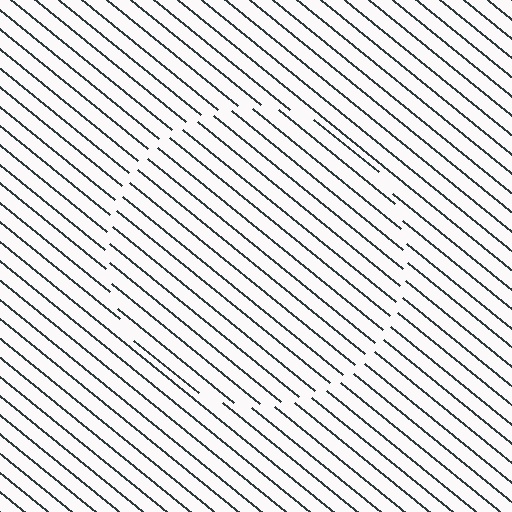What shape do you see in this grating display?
An illusory circle. The interior of the shape contains the same grating, shifted by half a period — the contour is defined by the phase discontinuity where line-ends from the inner and outer gratings abut.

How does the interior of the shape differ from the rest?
The interior of the shape contains the same grating, shifted by half a period — the contour is defined by the phase discontinuity where line-ends from the inner and outer gratings abut.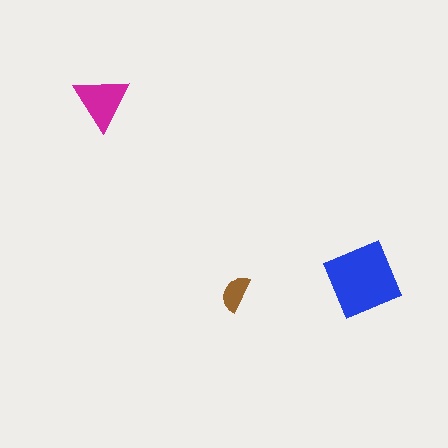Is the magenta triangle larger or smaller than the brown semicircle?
Larger.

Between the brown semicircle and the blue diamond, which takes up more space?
The blue diamond.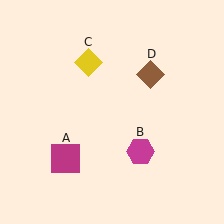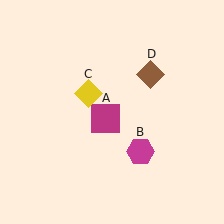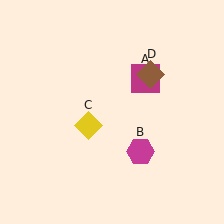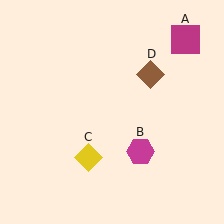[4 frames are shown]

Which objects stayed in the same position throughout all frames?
Magenta hexagon (object B) and brown diamond (object D) remained stationary.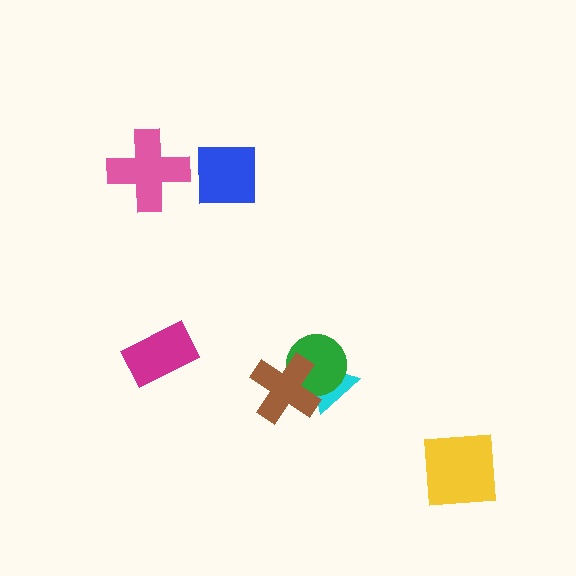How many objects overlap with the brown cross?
2 objects overlap with the brown cross.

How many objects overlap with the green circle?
2 objects overlap with the green circle.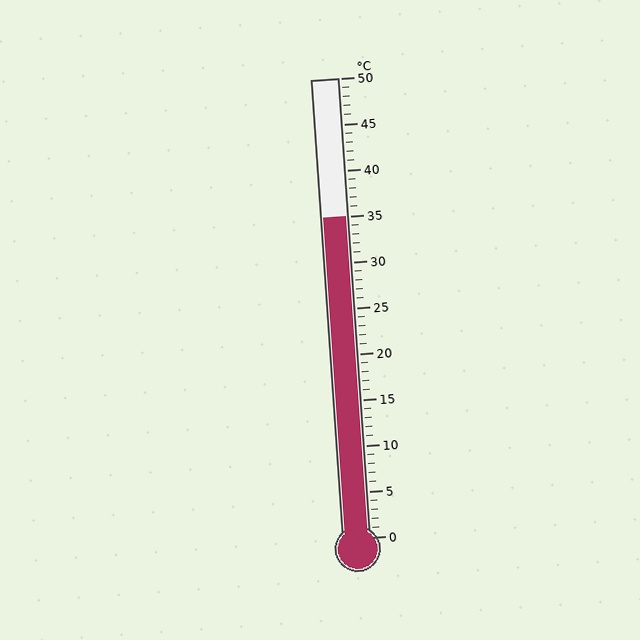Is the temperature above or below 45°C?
The temperature is below 45°C.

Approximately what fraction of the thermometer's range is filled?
The thermometer is filled to approximately 70% of its range.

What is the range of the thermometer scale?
The thermometer scale ranges from 0°C to 50°C.